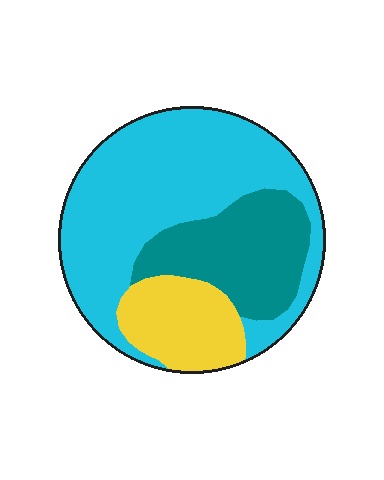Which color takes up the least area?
Yellow, at roughly 15%.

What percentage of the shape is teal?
Teal covers about 25% of the shape.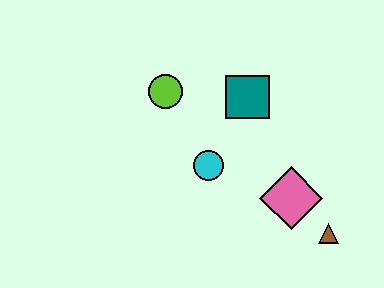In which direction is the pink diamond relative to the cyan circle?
The pink diamond is to the right of the cyan circle.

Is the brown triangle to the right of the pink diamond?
Yes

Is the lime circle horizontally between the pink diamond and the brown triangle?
No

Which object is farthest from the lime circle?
The brown triangle is farthest from the lime circle.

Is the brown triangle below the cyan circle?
Yes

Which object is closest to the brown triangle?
The pink diamond is closest to the brown triangle.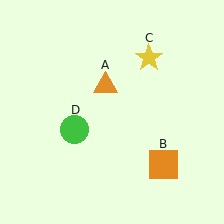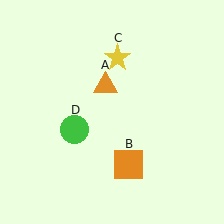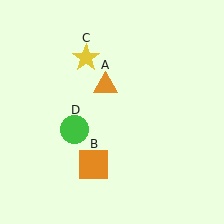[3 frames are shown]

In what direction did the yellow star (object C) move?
The yellow star (object C) moved left.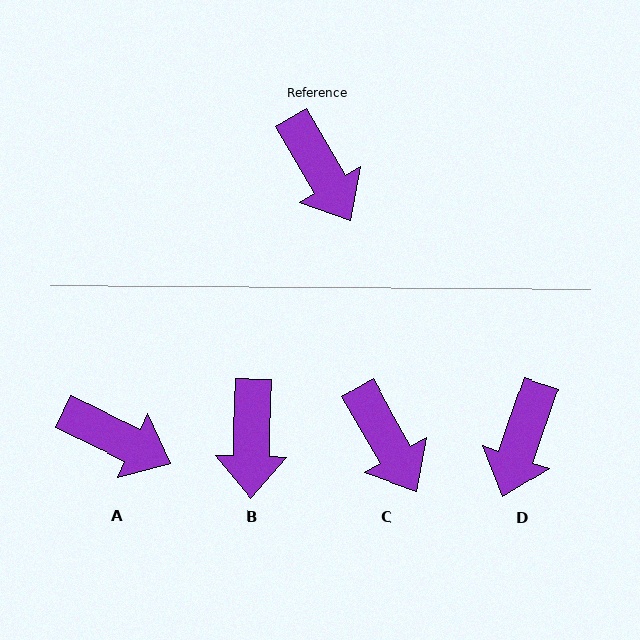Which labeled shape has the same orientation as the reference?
C.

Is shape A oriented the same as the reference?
No, it is off by about 34 degrees.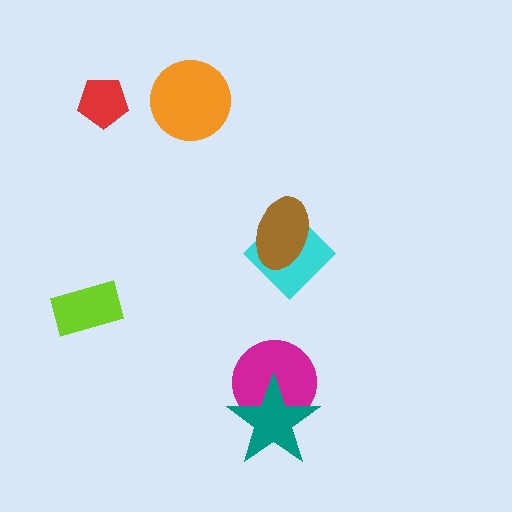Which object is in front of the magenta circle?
The teal star is in front of the magenta circle.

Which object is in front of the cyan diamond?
The brown ellipse is in front of the cyan diamond.